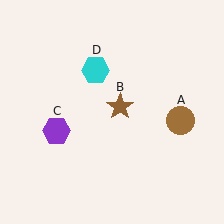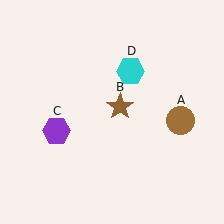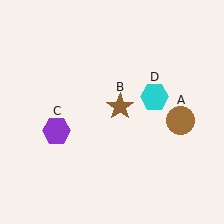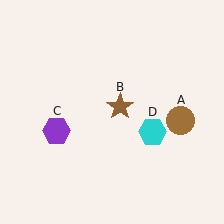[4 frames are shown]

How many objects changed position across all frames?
1 object changed position: cyan hexagon (object D).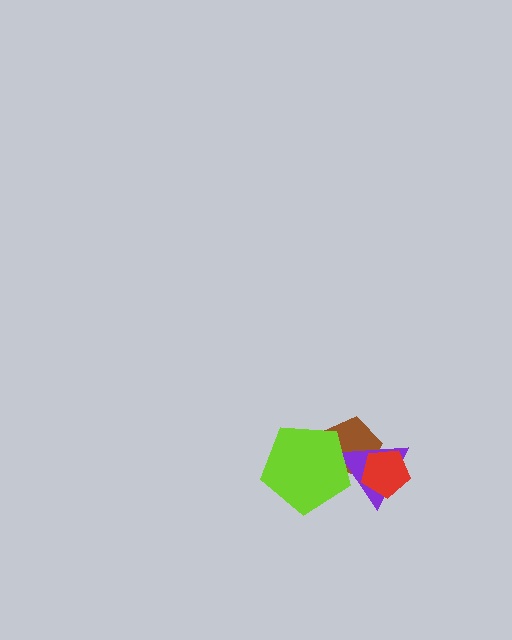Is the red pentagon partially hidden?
No, no other shape covers it.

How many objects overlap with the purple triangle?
3 objects overlap with the purple triangle.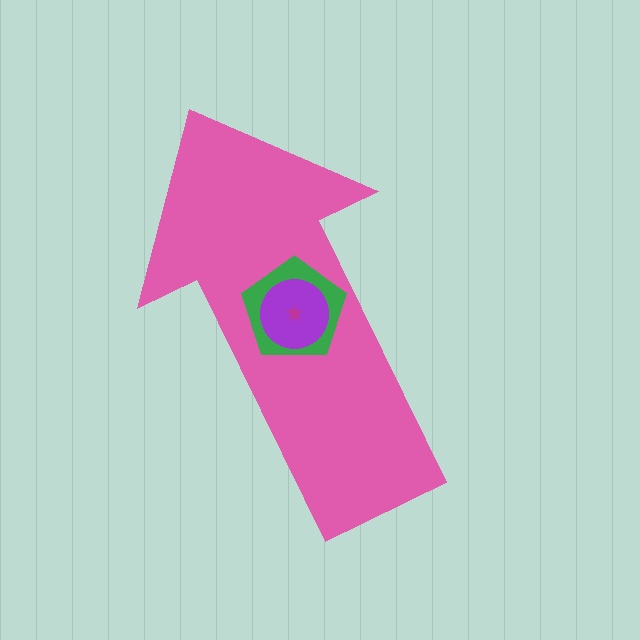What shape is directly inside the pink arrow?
The green pentagon.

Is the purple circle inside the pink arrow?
Yes.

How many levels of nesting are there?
4.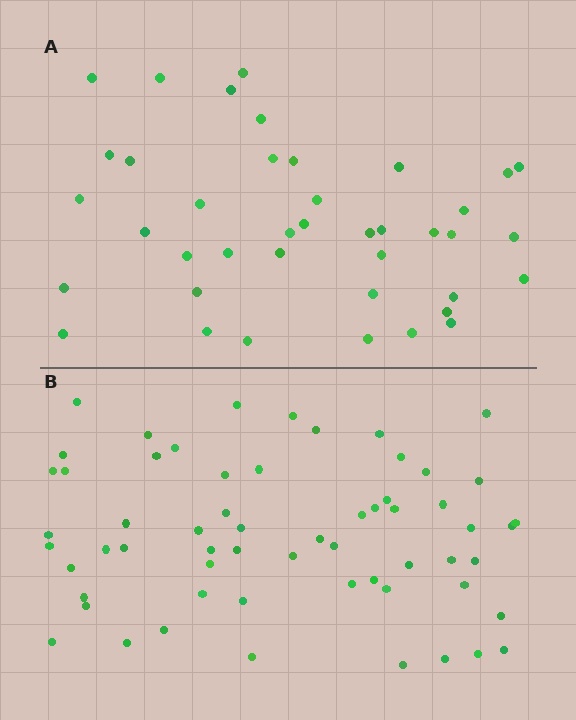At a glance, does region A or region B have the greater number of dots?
Region B (the bottom region) has more dots.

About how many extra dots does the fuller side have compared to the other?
Region B has approximately 20 more dots than region A.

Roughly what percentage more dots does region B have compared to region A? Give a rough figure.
About 50% more.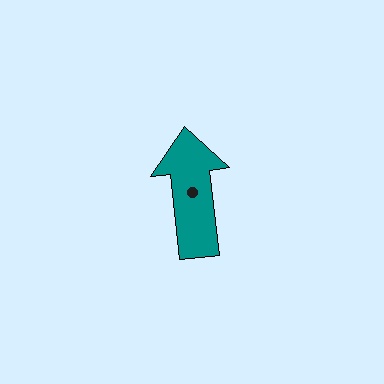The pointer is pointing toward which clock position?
Roughly 12 o'clock.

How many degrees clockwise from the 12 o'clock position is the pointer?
Approximately 354 degrees.